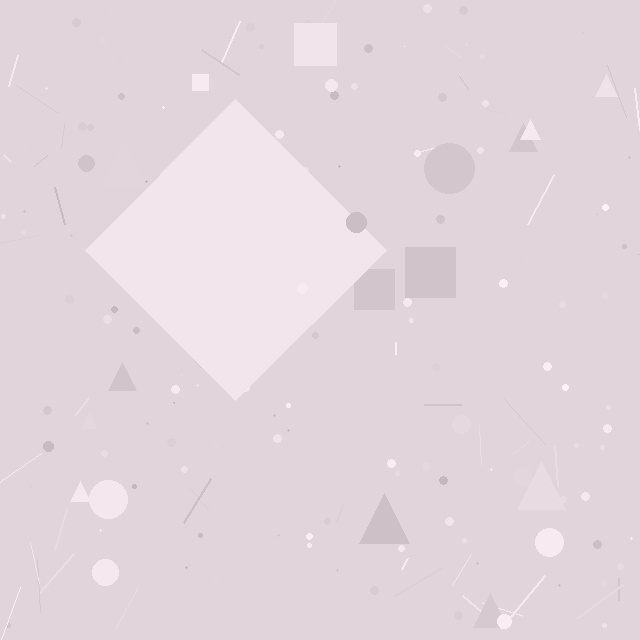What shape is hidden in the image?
A diamond is hidden in the image.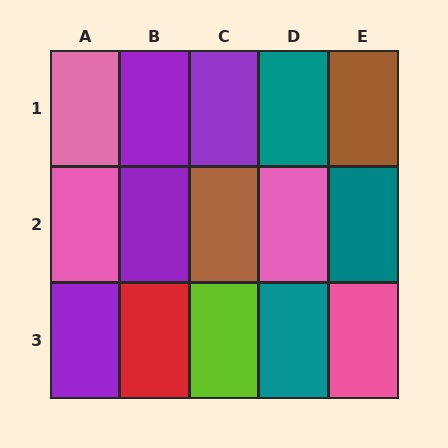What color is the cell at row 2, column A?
Pink.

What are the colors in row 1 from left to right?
Pink, purple, purple, teal, brown.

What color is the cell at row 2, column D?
Pink.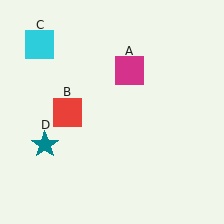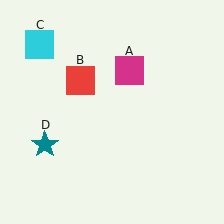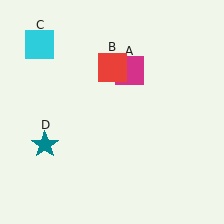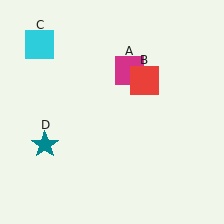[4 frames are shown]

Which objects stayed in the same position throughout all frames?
Magenta square (object A) and cyan square (object C) and teal star (object D) remained stationary.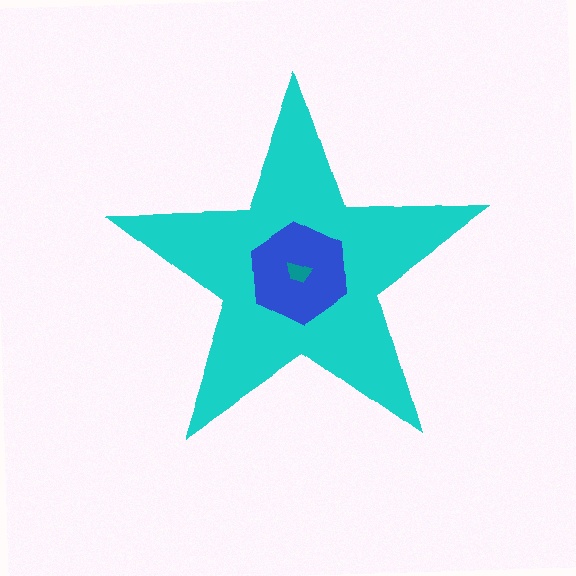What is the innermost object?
The teal trapezoid.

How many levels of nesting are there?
3.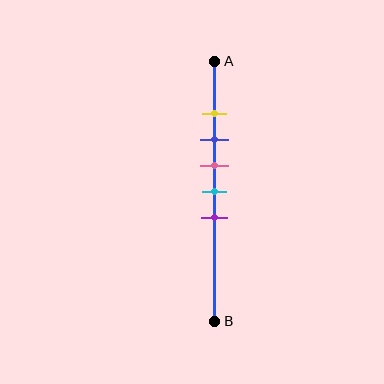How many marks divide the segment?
There are 5 marks dividing the segment.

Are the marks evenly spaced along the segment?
Yes, the marks are approximately evenly spaced.